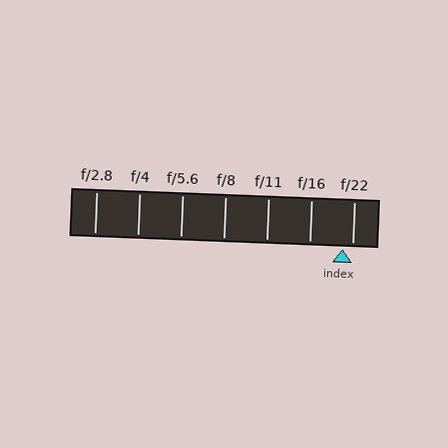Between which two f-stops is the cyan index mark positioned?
The index mark is between f/16 and f/22.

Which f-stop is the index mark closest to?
The index mark is closest to f/22.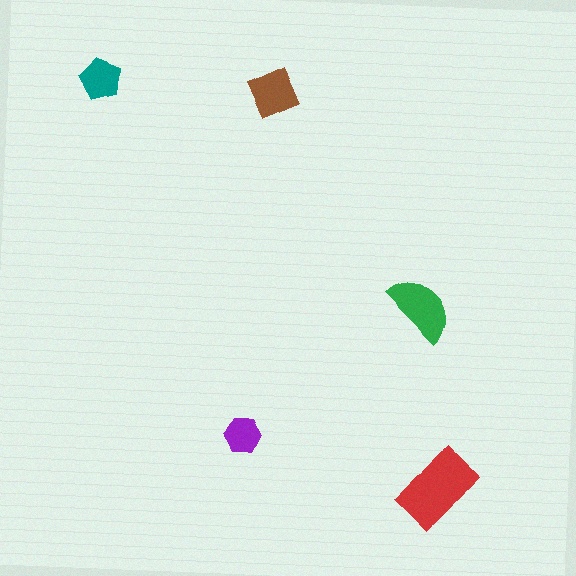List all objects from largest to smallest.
The red rectangle, the green semicircle, the brown diamond, the teal pentagon, the purple hexagon.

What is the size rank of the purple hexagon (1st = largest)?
5th.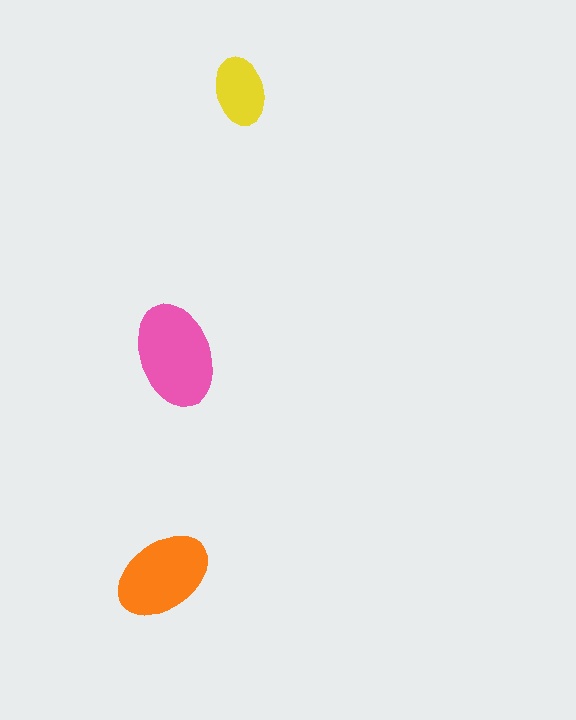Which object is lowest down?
The orange ellipse is bottommost.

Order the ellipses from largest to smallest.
the pink one, the orange one, the yellow one.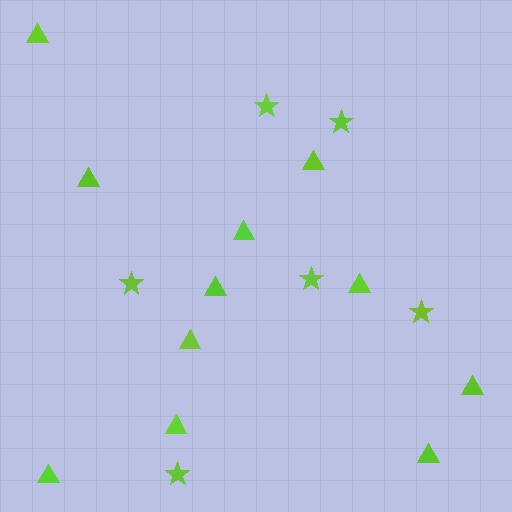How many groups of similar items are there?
There are 2 groups: one group of stars (6) and one group of triangles (11).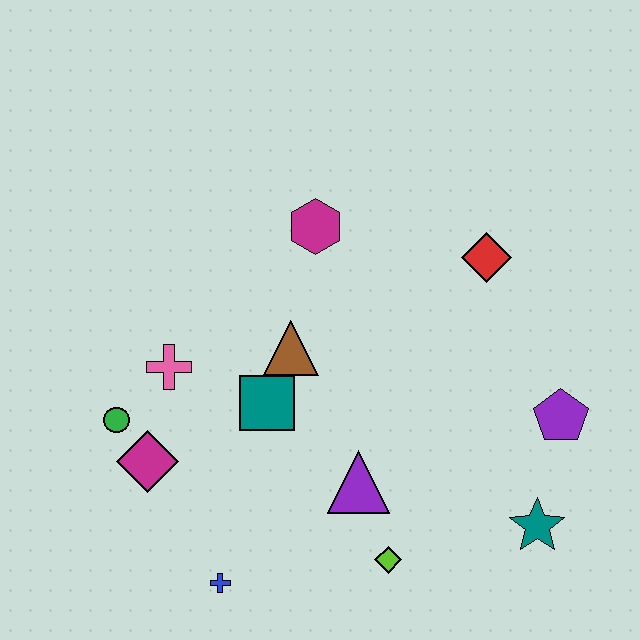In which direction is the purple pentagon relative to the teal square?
The purple pentagon is to the right of the teal square.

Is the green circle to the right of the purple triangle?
No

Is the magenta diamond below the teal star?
No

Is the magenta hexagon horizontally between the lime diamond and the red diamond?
No